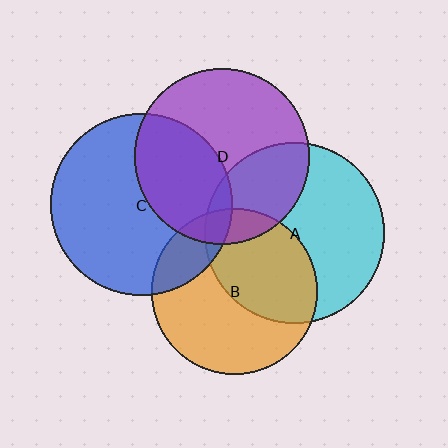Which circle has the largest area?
Circle C (blue).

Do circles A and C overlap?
Yes.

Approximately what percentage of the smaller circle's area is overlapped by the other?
Approximately 5%.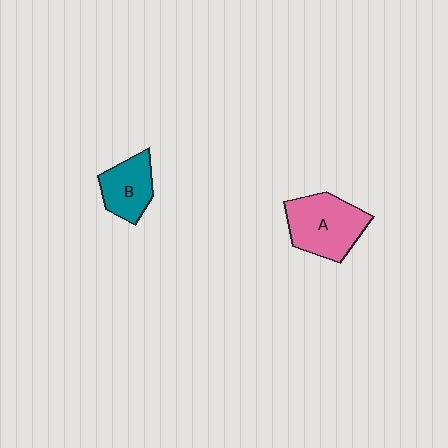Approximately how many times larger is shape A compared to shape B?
Approximately 1.5 times.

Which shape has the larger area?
Shape A (pink).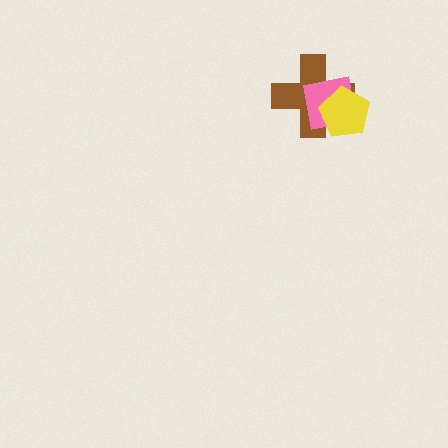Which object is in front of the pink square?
The yellow pentagon is in front of the pink square.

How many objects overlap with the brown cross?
2 objects overlap with the brown cross.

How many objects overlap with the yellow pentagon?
2 objects overlap with the yellow pentagon.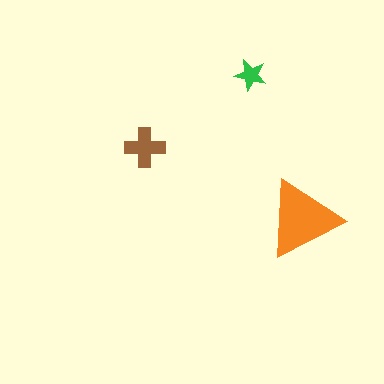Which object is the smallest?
The green star.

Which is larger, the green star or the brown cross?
The brown cross.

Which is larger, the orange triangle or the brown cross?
The orange triangle.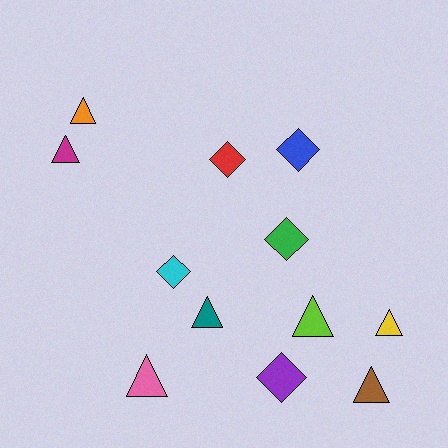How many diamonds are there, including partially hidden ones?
There are 5 diamonds.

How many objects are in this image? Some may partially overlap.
There are 12 objects.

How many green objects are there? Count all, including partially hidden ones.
There is 1 green object.